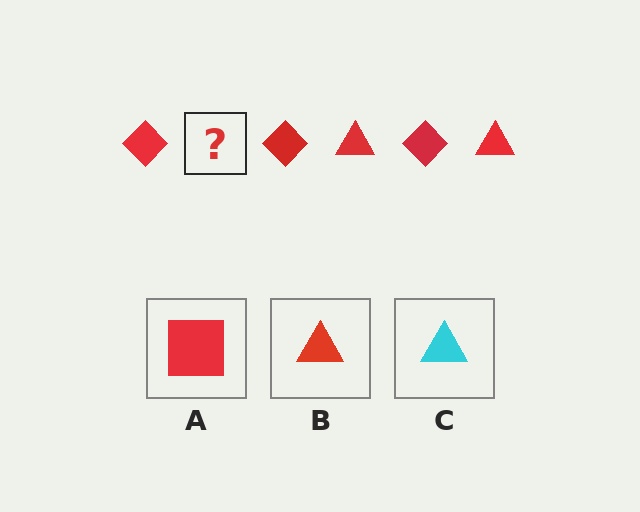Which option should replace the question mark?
Option B.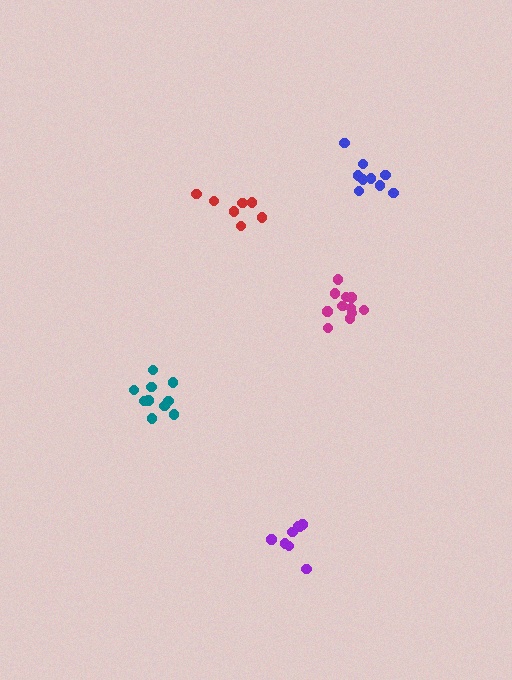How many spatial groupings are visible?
There are 5 spatial groupings.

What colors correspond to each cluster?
The clusters are colored: purple, magenta, teal, blue, red.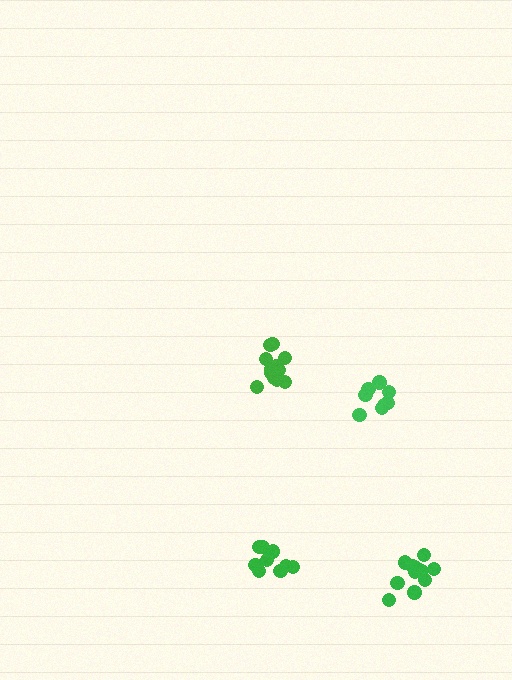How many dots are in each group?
Group 1: 13 dots, Group 2: 9 dots, Group 3: 8 dots, Group 4: 12 dots (42 total).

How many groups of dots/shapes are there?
There are 4 groups.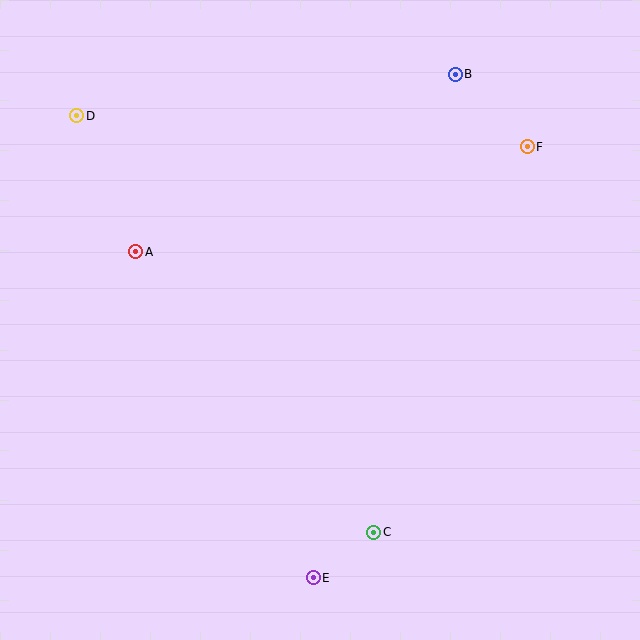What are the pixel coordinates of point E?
Point E is at (313, 578).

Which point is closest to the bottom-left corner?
Point E is closest to the bottom-left corner.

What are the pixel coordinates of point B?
Point B is at (455, 74).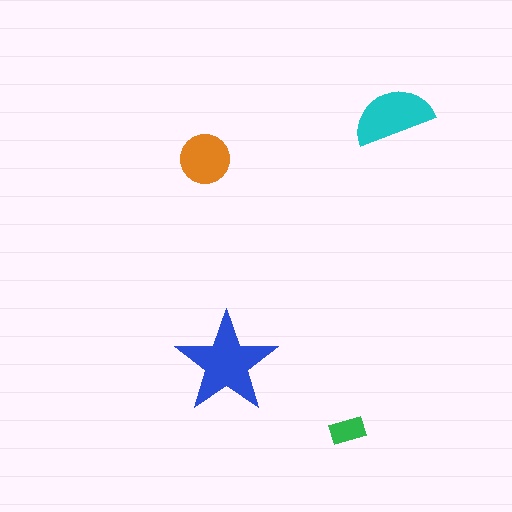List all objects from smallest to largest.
The green rectangle, the orange circle, the cyan semicircle, the blue star.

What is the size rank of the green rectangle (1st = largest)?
4th.